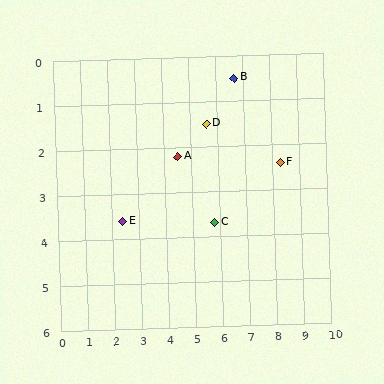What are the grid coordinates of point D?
Point D is at approximately (5.6, 1.5).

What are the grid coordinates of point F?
Point F is at approximately (8.3, 2.4).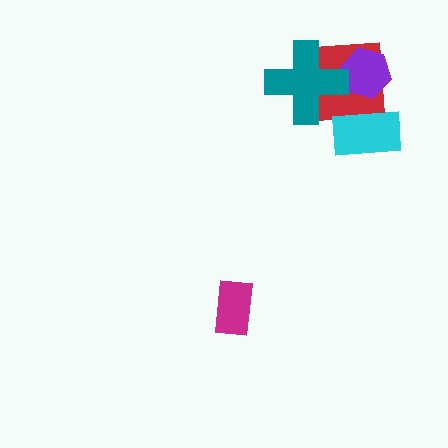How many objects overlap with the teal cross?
2 objects overlap with the teal cross.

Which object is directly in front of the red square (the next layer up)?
The purple hexagon is directly in front of the red square.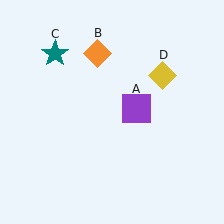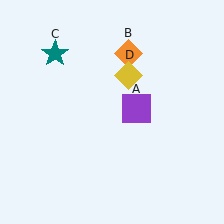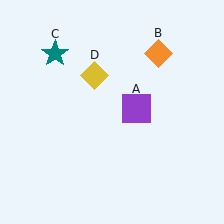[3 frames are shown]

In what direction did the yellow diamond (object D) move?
The yellow diamond (object D) moved left.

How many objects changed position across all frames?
2 objects changed position: orange diamond (object B), yellow diamond (object D).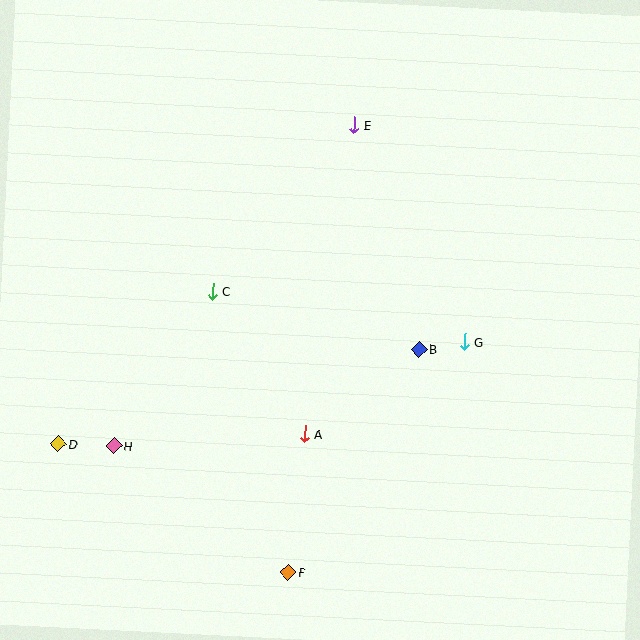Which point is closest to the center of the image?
Point B at (419, 349) is closest to the center.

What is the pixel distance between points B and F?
The distance between B and F is 259 pixels.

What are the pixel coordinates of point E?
Point E is at (354, 125).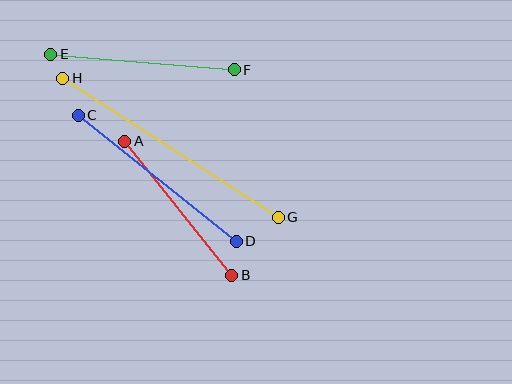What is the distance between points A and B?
The distance is approximately 172 pixels.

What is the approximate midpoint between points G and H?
The midpoint is at approximately (171, 148) pixels.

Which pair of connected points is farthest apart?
Points G and H are farthest apart.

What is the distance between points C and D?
The distance is approximately 202 pixels.